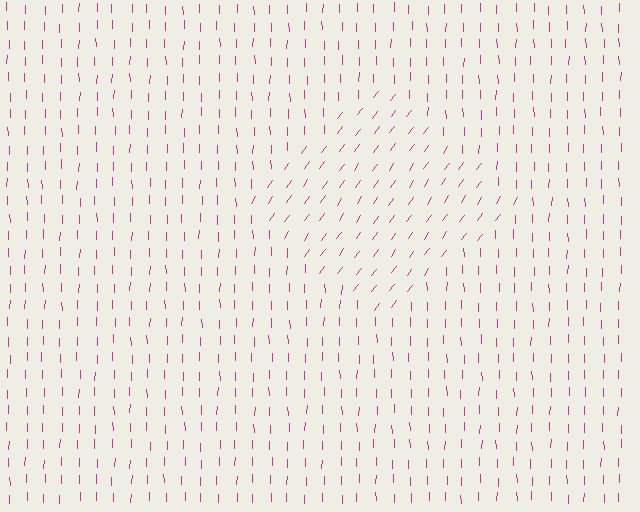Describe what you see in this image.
The image is filled with small magenta line segments. A diamond region in the image has lines oriented differently from the surrounding lines, creating a visible texture boundary.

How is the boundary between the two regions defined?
The boundary is defined purely by a change in line orientation (approximately 35 degrees difference). All lines are the same color and thickness.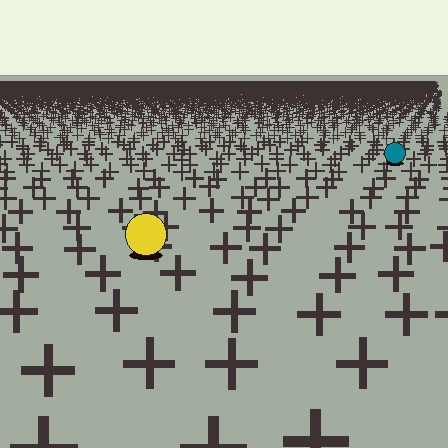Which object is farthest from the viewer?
The teal circle is farthest from the viewer. It appears smaller and the ground texture around it is denser.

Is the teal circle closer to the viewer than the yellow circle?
No. The yellow circle is closer — you can tell from the texture gradient: the ground texture is coarser near it.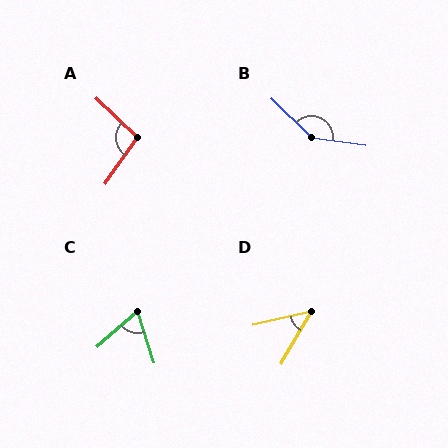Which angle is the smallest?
D, at approximately 47 degrees.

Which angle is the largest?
B, at approximately 144 degrees.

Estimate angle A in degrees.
Approximately 98 degrees.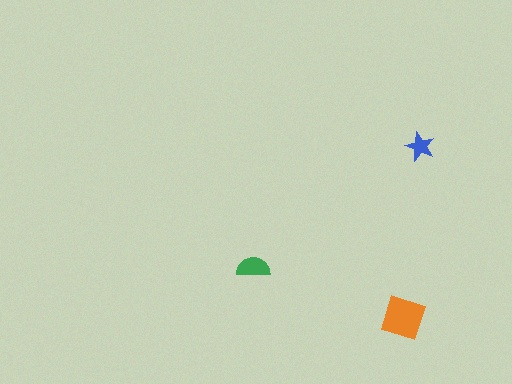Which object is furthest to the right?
The blue star is rightmost.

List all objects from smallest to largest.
The blue star, the green semicircle, the orange diamond.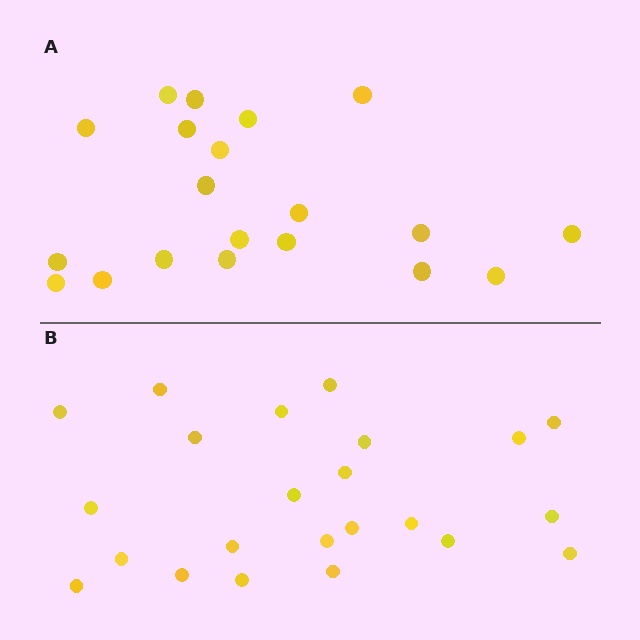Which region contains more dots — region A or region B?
Region B (the bottom region) has more dots.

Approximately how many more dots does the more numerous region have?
Region B has just a few more — roughly 2 or 3 more dots than region A.